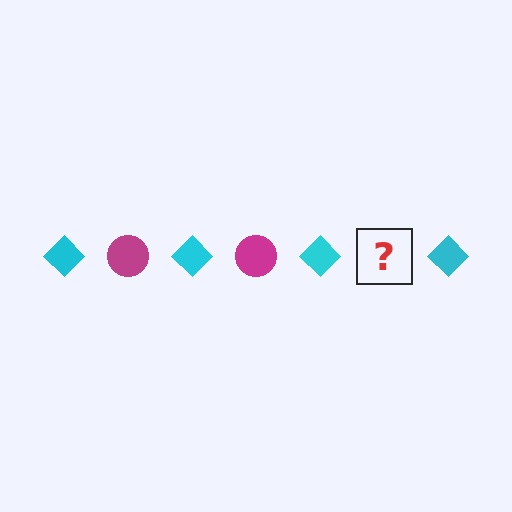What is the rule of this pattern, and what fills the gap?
The rule is that the pattern alternates between cyan diamond and magenta circle. The gap should be filled with a magenta circle.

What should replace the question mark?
The question mark should be replaced with a magenta circle.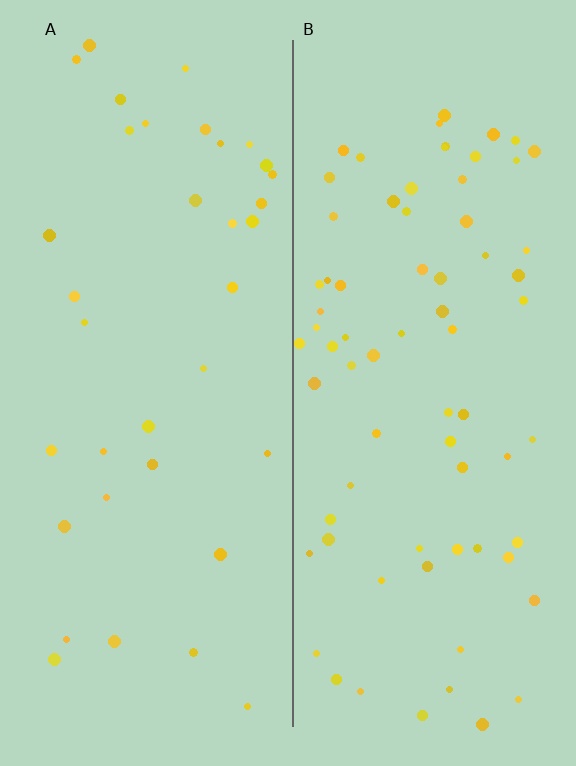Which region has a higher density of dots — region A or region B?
B (the right).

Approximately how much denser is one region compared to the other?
Approximately 2.0× — region B over region A.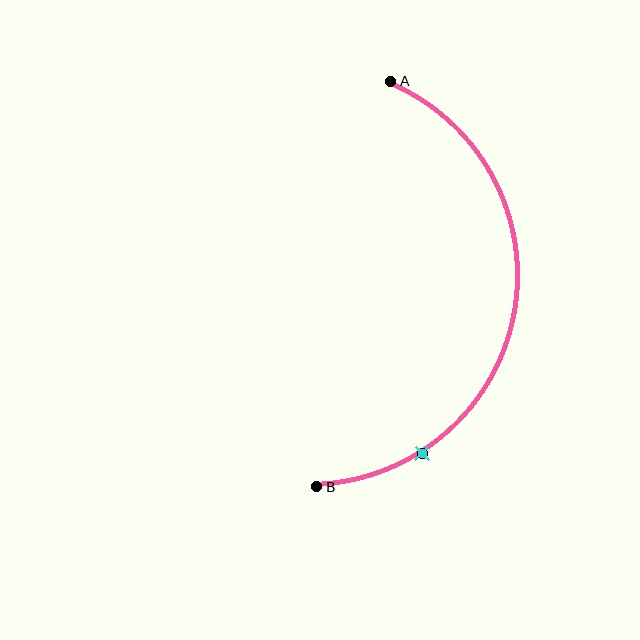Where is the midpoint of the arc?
The arc midpoint is the point on the curve farthest from the straight line joining A and B. It sits to the right of that line.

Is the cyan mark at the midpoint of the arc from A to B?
No. The cyan mark lies on the arc but is closer to endpoint B. The arc midpoint would be at the point on the curve equidistant along the arc from both A and B.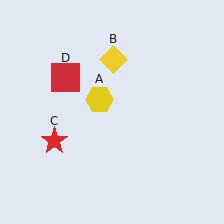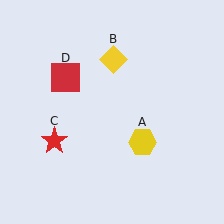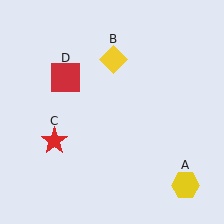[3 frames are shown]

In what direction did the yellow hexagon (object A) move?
The yellow hexagon (object A) moved down and to the right.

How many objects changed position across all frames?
1 object changed position: yellow hexagon (object A).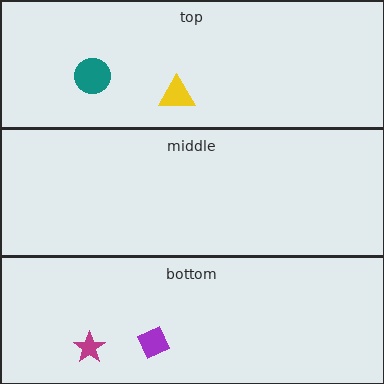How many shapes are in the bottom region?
2.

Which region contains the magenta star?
The bottom region.